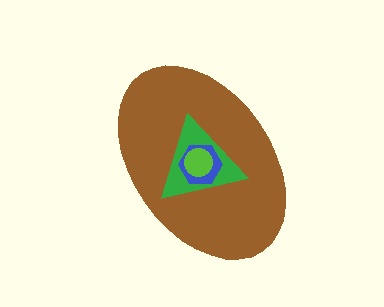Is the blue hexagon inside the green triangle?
Yes.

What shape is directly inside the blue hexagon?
The lime circle.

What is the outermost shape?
The brown ellipse.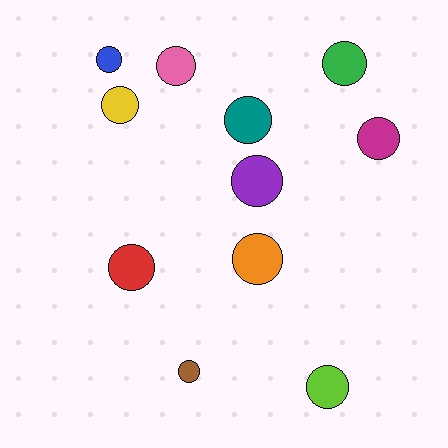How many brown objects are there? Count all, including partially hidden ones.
There is 1 brown object.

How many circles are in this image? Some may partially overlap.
There are 11 circles.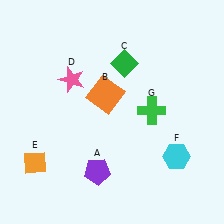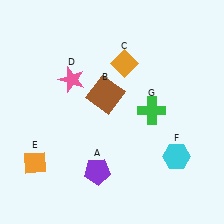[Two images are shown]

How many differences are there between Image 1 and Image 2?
There are 2 differences between the two images.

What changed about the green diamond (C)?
In Image 1, C is green. In Image 2, it changed to orange.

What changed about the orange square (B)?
In Image 1, B is orange. In Image 2, it changed to brown.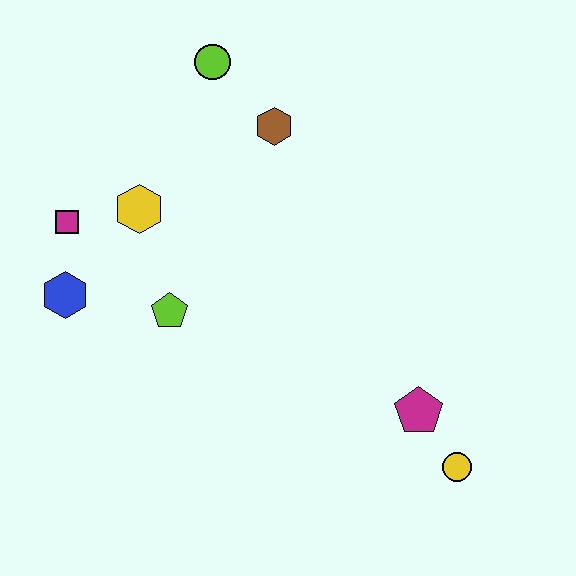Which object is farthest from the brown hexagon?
The yellow circle is farthest from the brown hexagon.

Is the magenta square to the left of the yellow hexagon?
Yes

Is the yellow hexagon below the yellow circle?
No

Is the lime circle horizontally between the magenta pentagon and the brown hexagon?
No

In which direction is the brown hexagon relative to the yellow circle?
The brown hexagon is above the yellow circle.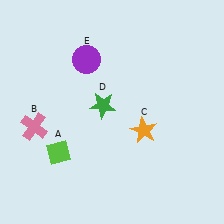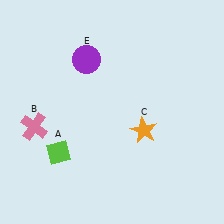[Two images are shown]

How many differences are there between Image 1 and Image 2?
There is 1 difference between the two images.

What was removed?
The green star (D) was removed in Image 2.